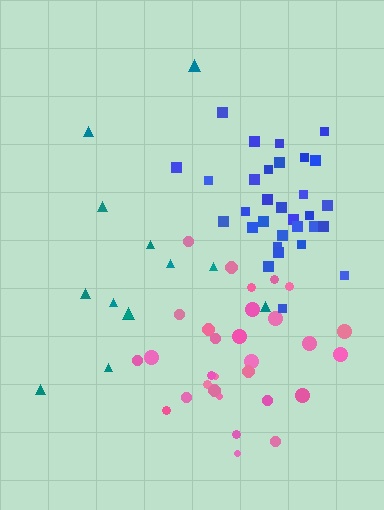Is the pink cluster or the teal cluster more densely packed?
Pink.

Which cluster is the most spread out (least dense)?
Teal.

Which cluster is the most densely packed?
Pink.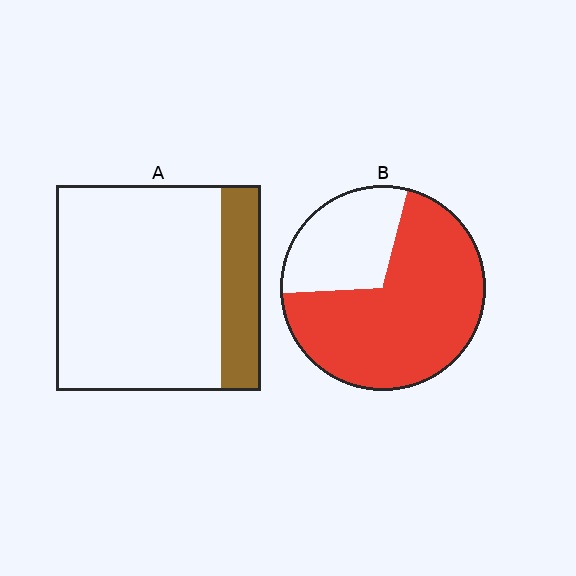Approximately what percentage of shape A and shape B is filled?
A is approximately 20% and B is approximately 70%.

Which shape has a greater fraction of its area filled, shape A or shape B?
Shape B.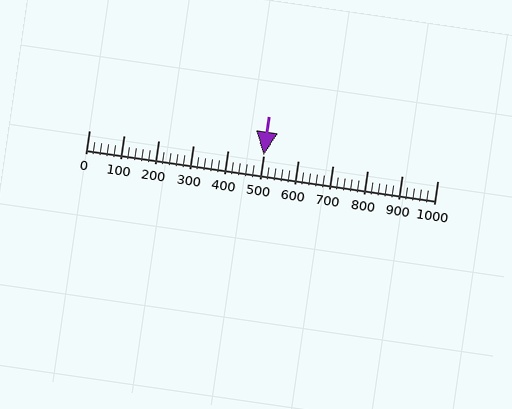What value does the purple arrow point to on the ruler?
The purple arrow points to approximately 500.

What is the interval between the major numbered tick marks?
The major tick marks are spaced 100 units apart.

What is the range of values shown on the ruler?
The ruler shows values from 0 to 1000.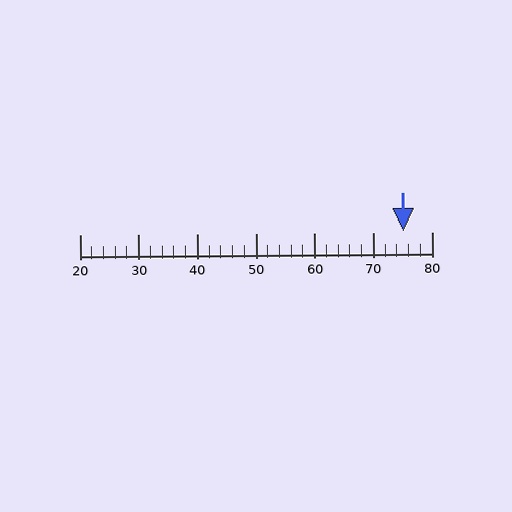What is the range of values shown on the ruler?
The ruler shows values from 20 to 80.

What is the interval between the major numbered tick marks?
The major tick marks are spaced 10 units apart.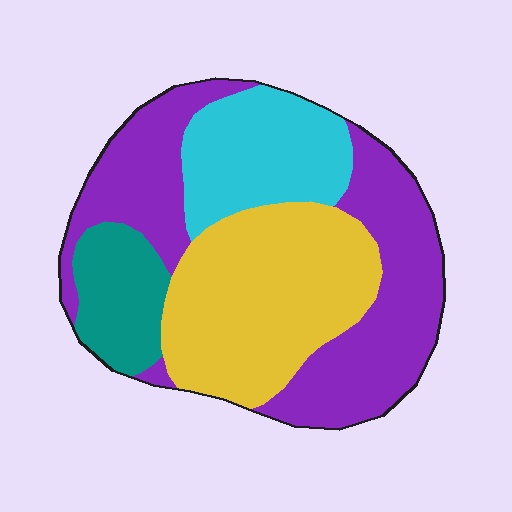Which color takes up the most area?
Purple, at roughly 40%.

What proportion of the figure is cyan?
Cyan covers 18% of the figure.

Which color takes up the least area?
Teal, at roughly 10%.